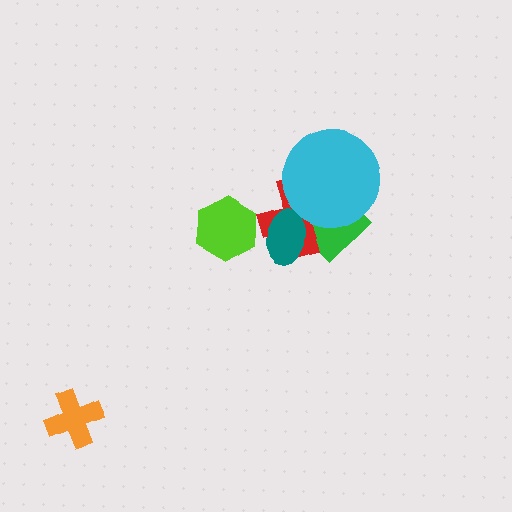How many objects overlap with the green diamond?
3 objects overlap with the green diamond.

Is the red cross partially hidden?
Yes, it is partially covered by another shape.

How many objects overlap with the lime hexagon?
0 objects overlap with the lime hexagon.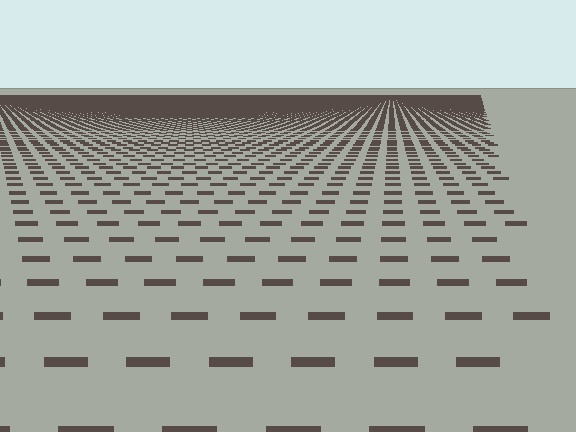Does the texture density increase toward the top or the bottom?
Density increases toward the top.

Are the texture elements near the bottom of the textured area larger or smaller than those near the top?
Larger. Near the bottom, elements are closer to the viewer and appear at a bigger on-screen size.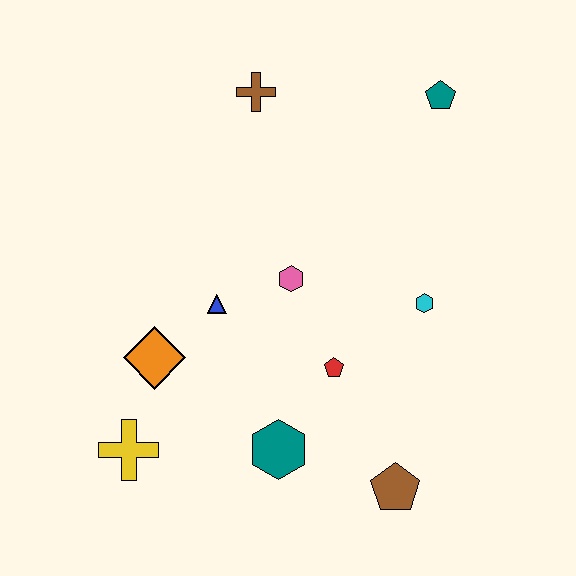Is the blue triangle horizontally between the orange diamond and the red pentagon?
Yes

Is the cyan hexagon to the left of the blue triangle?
No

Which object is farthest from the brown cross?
The brown pentagon is farthest from the brown cross.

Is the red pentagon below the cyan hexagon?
Yes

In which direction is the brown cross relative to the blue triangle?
The brown cross is above the blue triangle.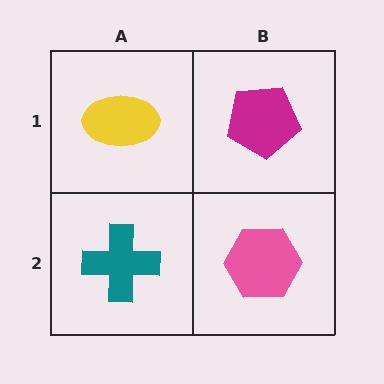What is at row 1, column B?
A magenta pentagon.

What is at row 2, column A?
A teal cross.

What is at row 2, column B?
A pink hexagon.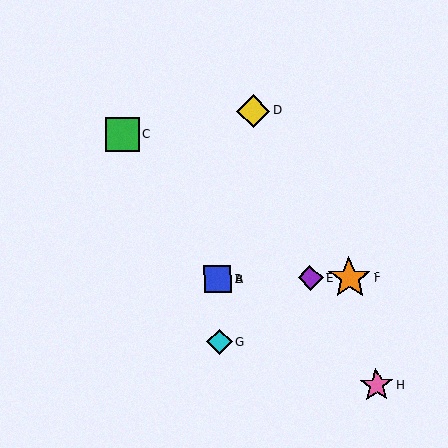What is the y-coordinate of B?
Object B is at y≈279.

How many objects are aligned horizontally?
4 objects (A, B, E, F) are aligned horizontally.